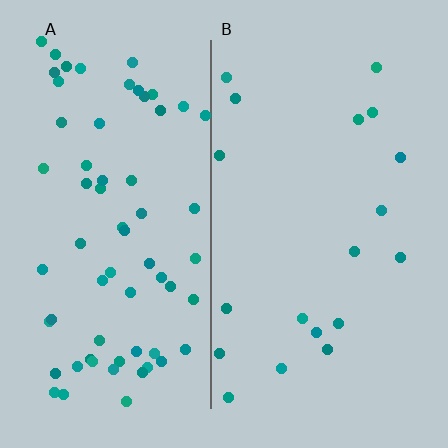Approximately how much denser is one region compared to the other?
Approximately 3.5× — region A over region B.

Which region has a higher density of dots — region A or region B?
A (the left).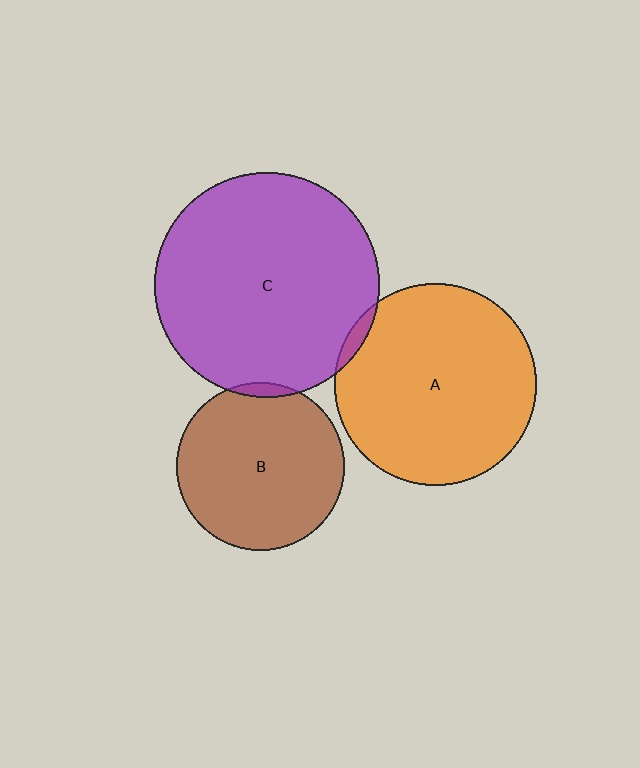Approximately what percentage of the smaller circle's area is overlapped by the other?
Approximately 5%.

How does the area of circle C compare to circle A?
Approximately 1.2 times.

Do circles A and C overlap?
Yes.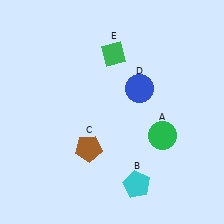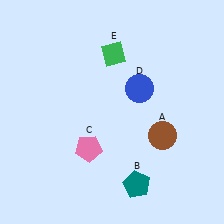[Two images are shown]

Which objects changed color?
A changed from green to brown. B changed from cyan to teal. C changed from brown to pink.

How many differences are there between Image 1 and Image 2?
There are 3 differences between the two images.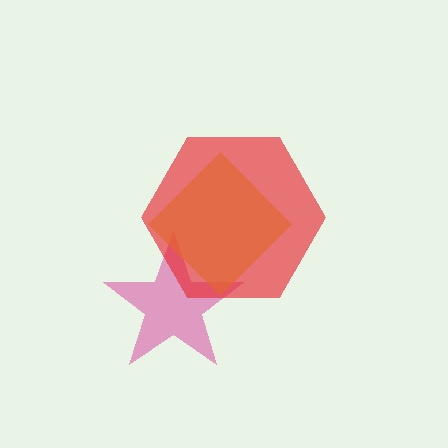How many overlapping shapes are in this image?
There are 3 overlapping shapes in the image.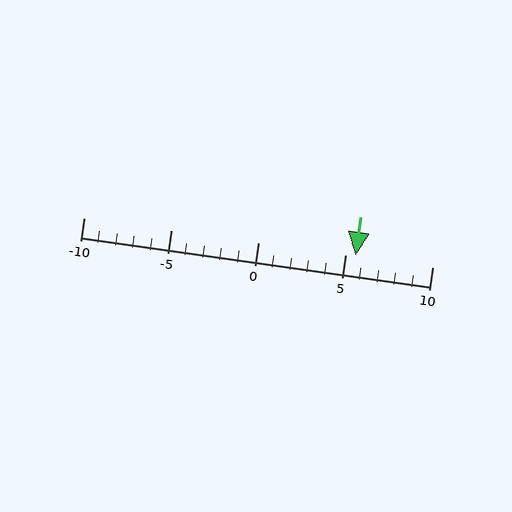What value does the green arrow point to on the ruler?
The green arrow points to approximately 6.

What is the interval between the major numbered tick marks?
The major tick marks are spaced 5 units apart.